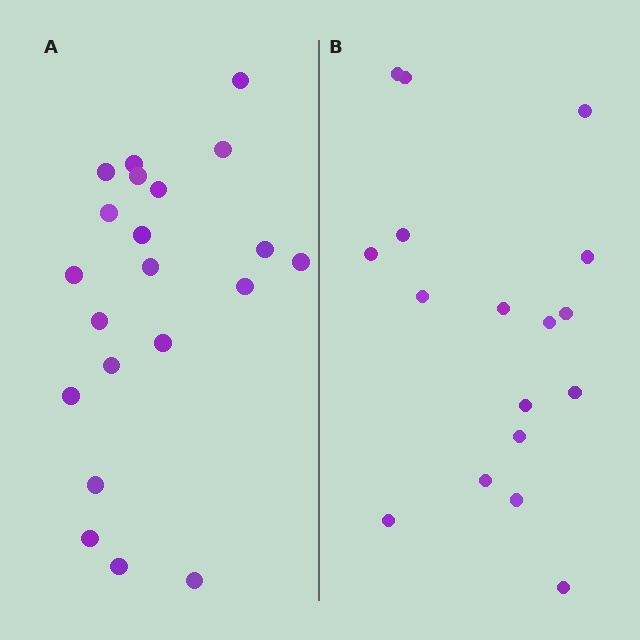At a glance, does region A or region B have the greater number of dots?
Region A (the left region) has more dots.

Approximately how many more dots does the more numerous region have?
Region A has about 4 more dots than region B.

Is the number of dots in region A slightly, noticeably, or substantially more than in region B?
Region A has only slightly more — the two regions are fairly close. The ratio is roughly 1.2 to 1.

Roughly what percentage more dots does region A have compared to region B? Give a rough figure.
About 25% more.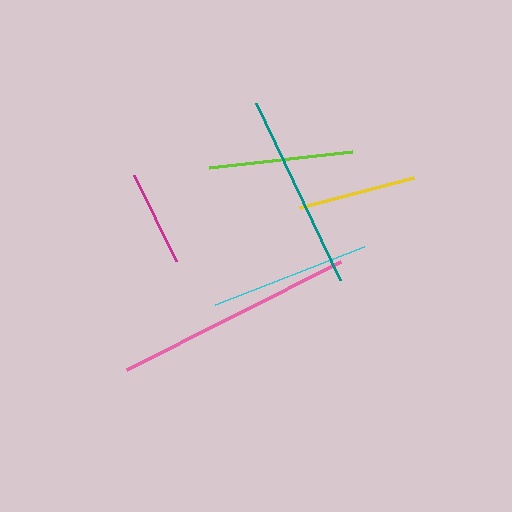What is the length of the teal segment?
The teal segment is approximately 195 pixels long.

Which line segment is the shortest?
The magenta line is the shortest at approximately 96 pixels.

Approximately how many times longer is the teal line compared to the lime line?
The teal line is approximately 1.4 times the length of the lime line.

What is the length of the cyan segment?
The cyan segment is approximately 160 pixels long.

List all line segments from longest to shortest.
From longest to shortest: pink, teal, cyan, lime, yellow, magenta.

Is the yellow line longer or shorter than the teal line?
The teal line is longer than the yellow line.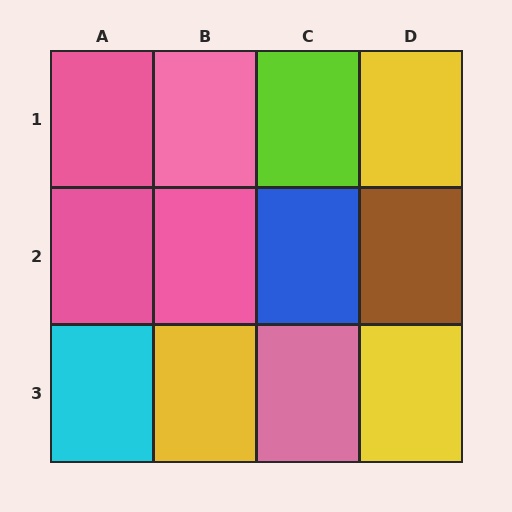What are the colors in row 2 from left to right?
Pink, pink, blue, brown.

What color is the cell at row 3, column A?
Cyan.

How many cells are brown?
1 cell is brown.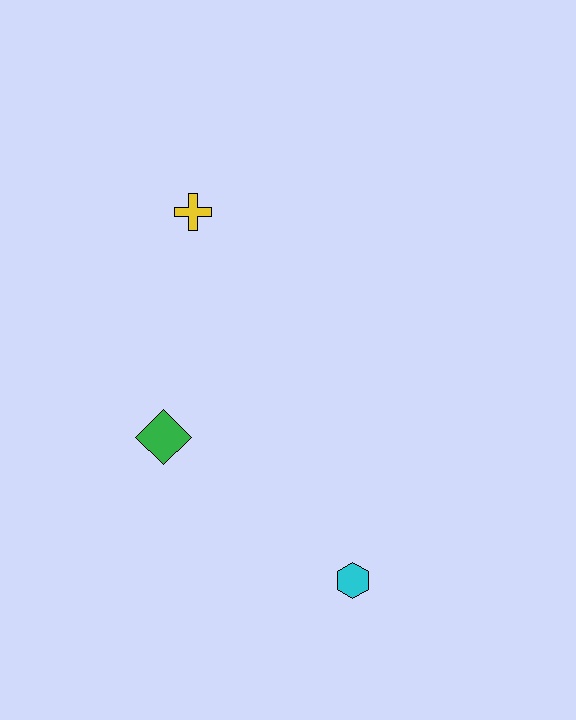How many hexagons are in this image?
There is 1 hexagon.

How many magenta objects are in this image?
There are no magenta objects.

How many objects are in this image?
There are 3 objects.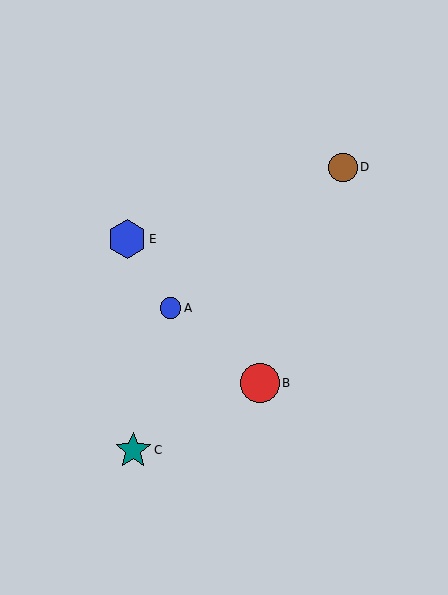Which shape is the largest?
The red circle (labeled B) is the largest.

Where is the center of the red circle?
The center of the red circle is at (260, 383).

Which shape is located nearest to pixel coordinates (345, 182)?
The brown circle (labeled D) at (343, 167) is nearest to that location.